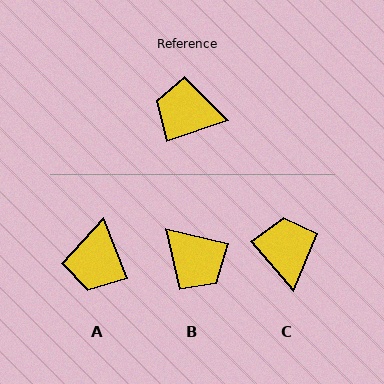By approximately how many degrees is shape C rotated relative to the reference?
Approximately 68 degrees clockwise.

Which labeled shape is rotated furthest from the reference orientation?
B, about 148 degrees away.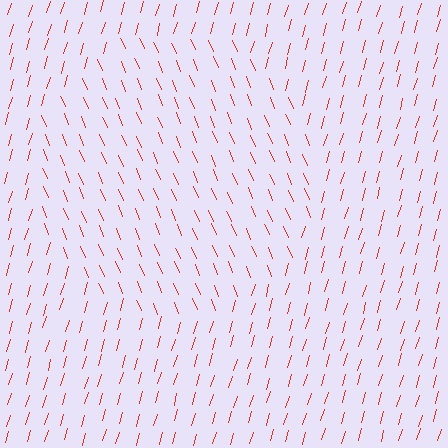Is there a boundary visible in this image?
Yes, there is a texture boundary formed by a change in line orientation.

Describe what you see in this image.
The image is filled with small red line segments. A circle region in the image has lines oriented differently from the surrounding lines, creating a visible texture boundary.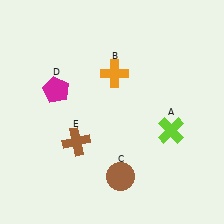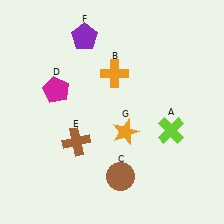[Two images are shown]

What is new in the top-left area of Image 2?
A purple pentagon (F) was added in the top-left area of Image 2.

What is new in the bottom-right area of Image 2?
An orange star (G) was added in the bottom-right area of Image 2.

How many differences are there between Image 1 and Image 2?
There are 2 differences between the two images.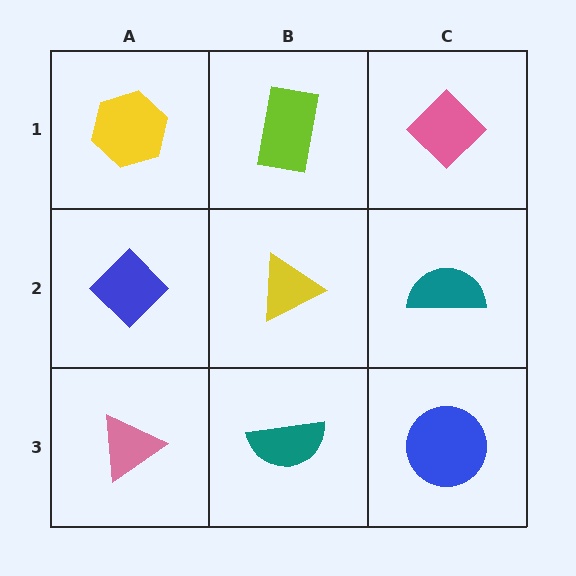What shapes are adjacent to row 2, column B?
A lime rectangle (row 1, column B), a teal semicircle (row 3, column B), a blue diamond (row 2, column A), a teal semicircle (row 2, column C).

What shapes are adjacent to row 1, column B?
A yellow triangle (row 2, column B), a yellow hexagon (row 1, column A), a pink diamond (row 1, column C).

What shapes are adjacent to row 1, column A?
A blue diamond (row 2, column A), a lime rectangle (row 1, column B).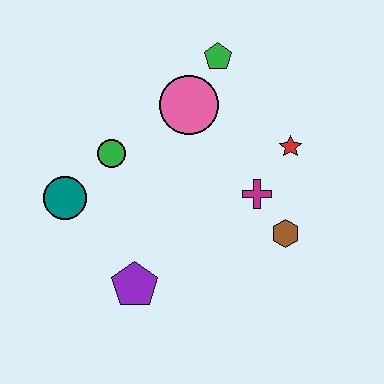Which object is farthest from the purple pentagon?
The green pentagon is farthest from the purple pentagon.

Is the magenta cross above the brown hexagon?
Yes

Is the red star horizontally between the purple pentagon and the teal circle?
No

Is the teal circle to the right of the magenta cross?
No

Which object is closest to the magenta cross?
The brown hexagon is closest to the magenta cross.